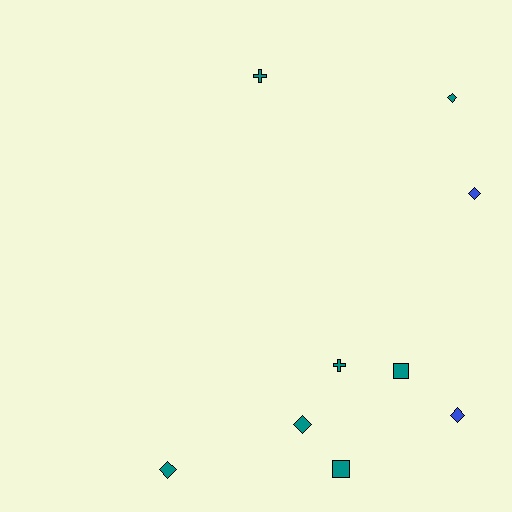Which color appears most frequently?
Teal, with 7 objects.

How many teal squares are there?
There are 2 teal squares.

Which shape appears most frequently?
Diamond, with 5 objects.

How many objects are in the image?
There are 9 objects.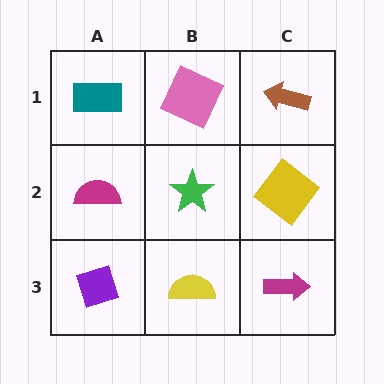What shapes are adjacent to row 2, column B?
A pink square (row 1, column B), a yellow semicircle (row 3, column B), a magenta semicircle (row 2, column A), a yellow diamond (row 2, column C).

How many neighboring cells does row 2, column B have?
4.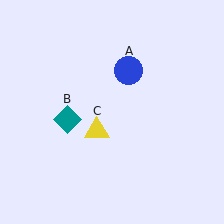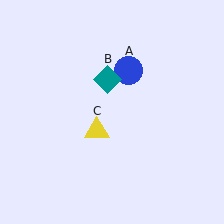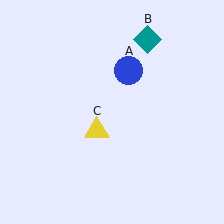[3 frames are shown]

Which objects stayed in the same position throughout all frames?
Blue circle (object A) and yellow triangle (object C) remained stationary.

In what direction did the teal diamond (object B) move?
The teal diamond (object B) moved up and to the right.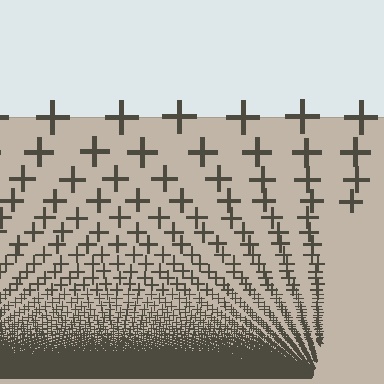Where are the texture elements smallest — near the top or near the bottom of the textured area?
Near the bottom.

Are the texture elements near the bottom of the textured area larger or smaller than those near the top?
Smaller. The gradient is inverted — elements near the bottom are smaller and denser.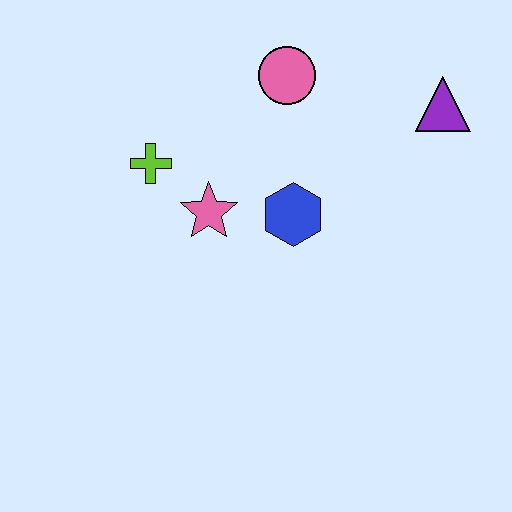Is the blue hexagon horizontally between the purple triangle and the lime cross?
Yes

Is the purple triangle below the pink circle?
Yes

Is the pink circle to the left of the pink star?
No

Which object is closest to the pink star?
The lime cross is closest to the pink star.